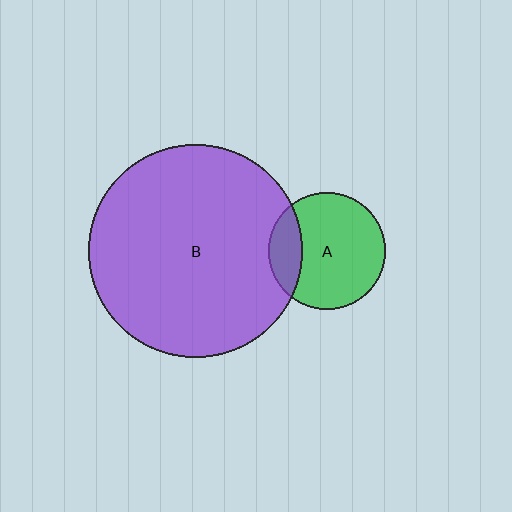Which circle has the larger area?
Circle B (purple).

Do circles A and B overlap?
Yes.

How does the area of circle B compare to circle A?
Approximately 3.3 times.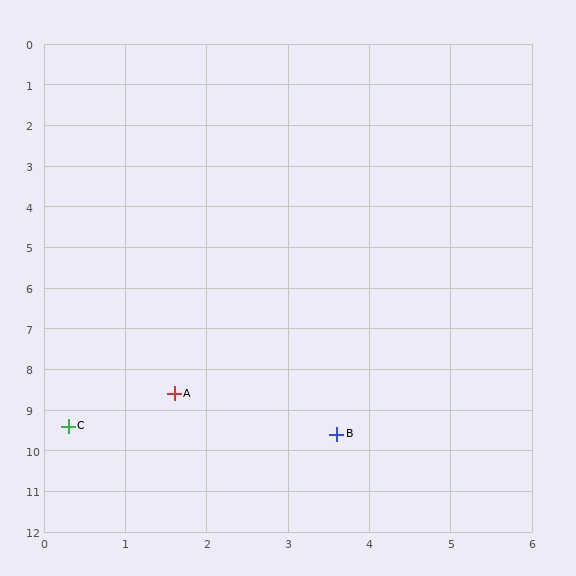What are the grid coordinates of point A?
Point A is at approximately (1.6, 8.6).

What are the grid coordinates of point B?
Point B is at approximately (3.6, 9.6).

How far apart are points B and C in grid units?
Points B and C are about 3.3 grid units apart.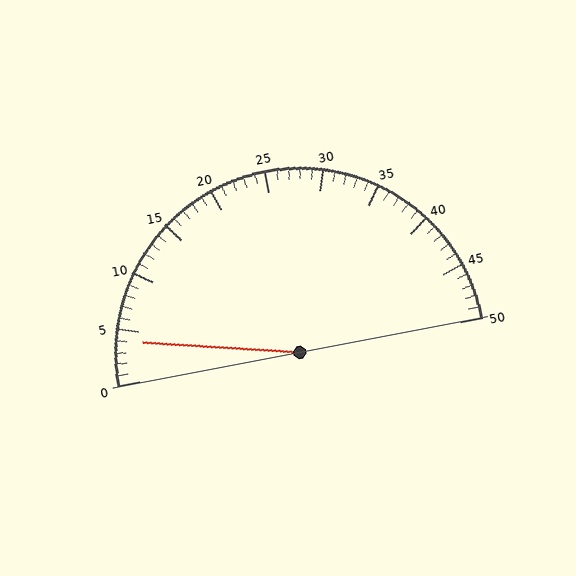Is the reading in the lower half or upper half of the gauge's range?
The reading is in the lower half of the range (0 to 50).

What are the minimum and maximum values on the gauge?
The gauge ranges from 0 to 50.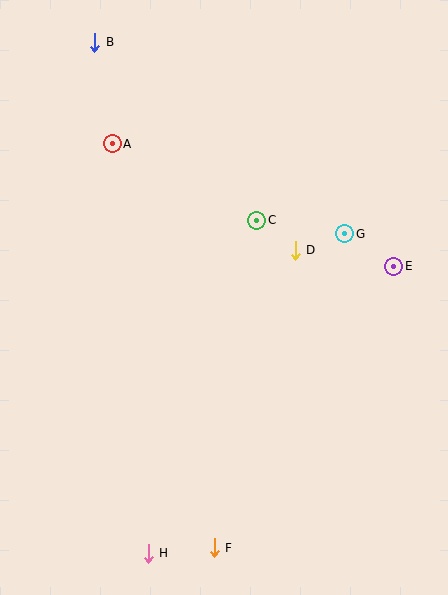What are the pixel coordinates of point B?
Point B is at (95, 42).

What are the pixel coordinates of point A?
Point A is at (112, 144).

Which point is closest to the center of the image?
Point C at (257, 220) is closest to the center.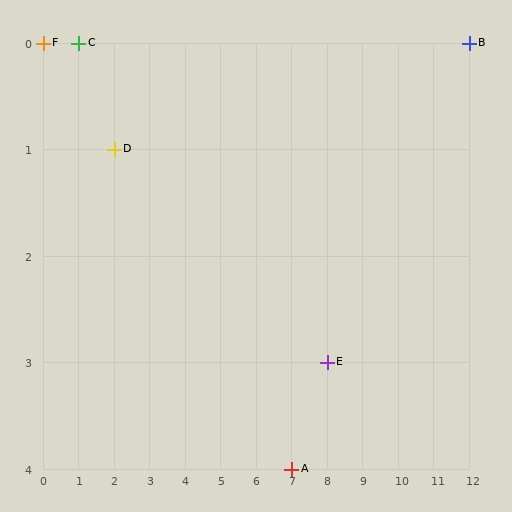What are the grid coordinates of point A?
Point A is at grid coordinates (7, 4).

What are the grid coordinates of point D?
Point D is at grid coordinates (2, 1).